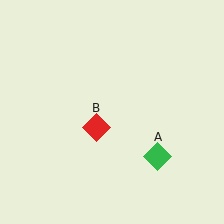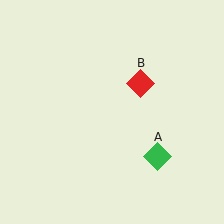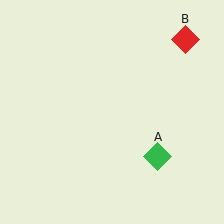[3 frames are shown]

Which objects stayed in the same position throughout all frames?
Green diamond (object A) remained stationary.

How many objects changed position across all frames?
1 object changed position: red diamond (object B).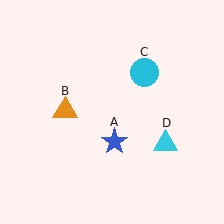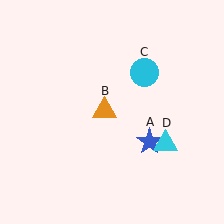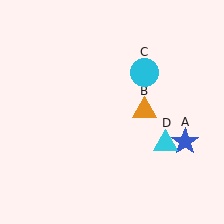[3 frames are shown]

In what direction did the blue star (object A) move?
The blue star (object A) moved right.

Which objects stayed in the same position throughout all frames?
Cyan circle (object C) and cyan triangle (object D) remained stationary.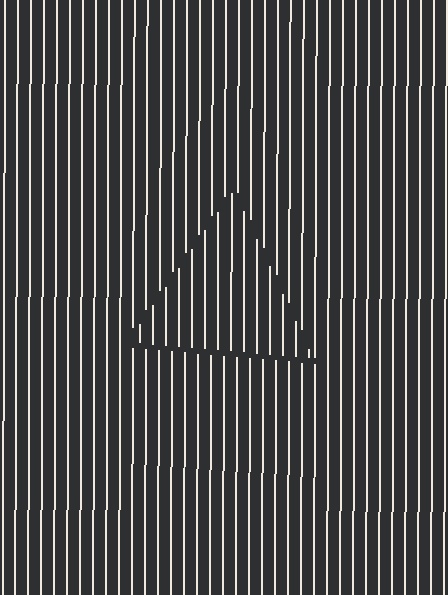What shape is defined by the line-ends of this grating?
An illusory triangle. The interior of the shape contains the same grating, shifted by half a period — the contour is defined by the phase discontinuity where line-ends from the inner and outer gratings abut.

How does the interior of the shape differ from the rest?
The interior of the shape contains the same grating, shifted by half a period — the contour is defined by the phase discontinuity where line-ends from the inner and outer gratings abut.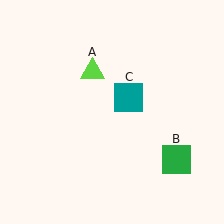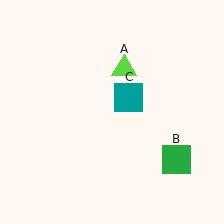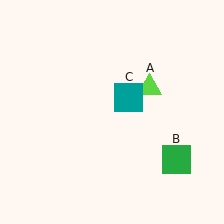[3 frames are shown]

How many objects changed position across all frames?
1 object changed position: lime triangle (object A).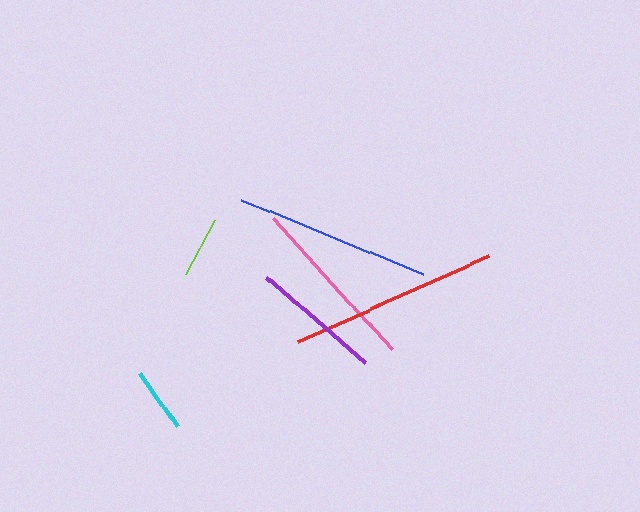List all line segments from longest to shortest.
From longest to shortest: red, blue, pink, purple, cyan, lime.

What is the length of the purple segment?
The purple segment is approximately 130 pixels long.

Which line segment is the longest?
The red line is the longest at approximately 210 pixels.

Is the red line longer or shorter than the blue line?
The red line is longer than the blue line.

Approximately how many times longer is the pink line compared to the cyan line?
The pink line is approximately 2.7 times the length of the cyan line.